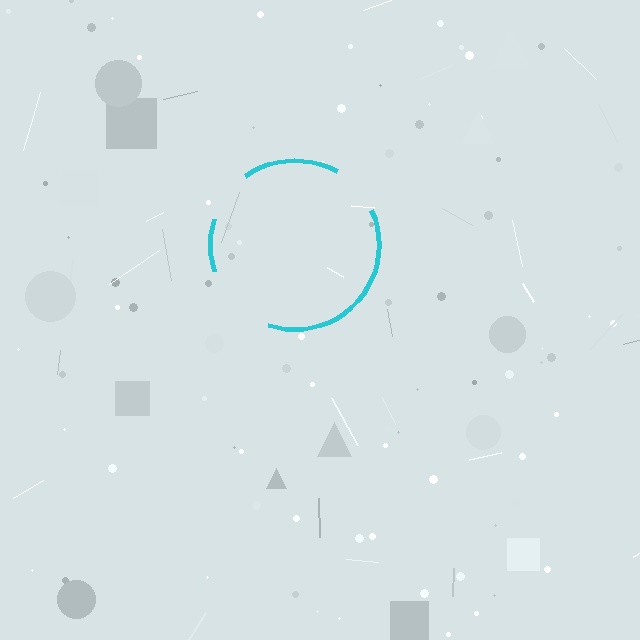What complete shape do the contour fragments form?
The contour fragments form a circle.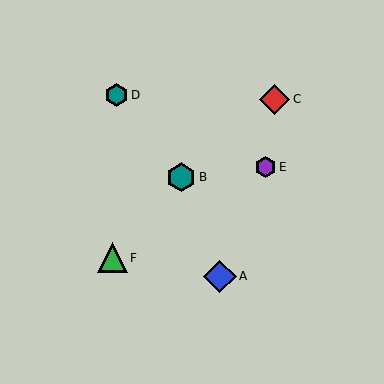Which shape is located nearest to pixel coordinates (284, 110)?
The red diamond (labeled C) at (275, 99) is nearest to that location.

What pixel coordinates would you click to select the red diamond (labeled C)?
Click at (275, 99) to select the red diamond C.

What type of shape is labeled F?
Shape F is a green triangle.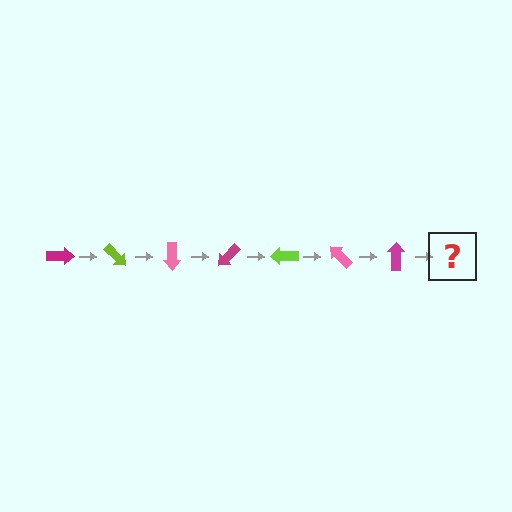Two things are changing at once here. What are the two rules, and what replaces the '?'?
The two rules are that it rotates 45 degrees each step and the color cycles through magenta, lime, and pink. The '?' should be a lime arrow, rotated 315 degrees from the start.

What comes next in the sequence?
The next element should be a lime arrow, rotated 315 degrees from the start.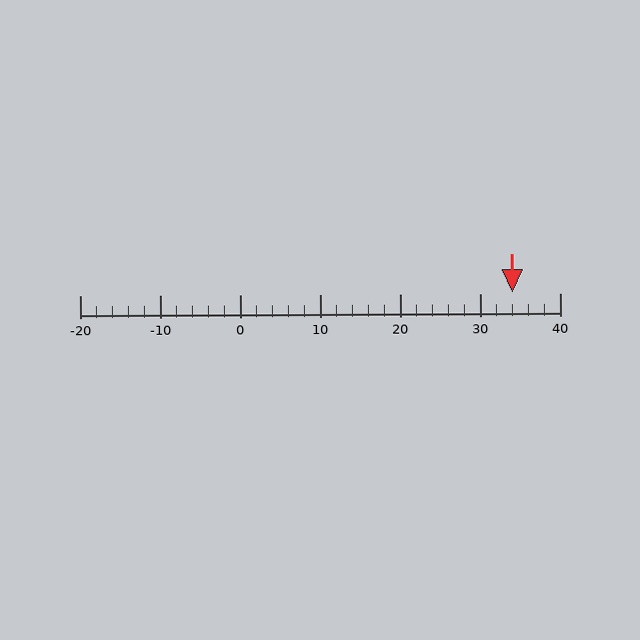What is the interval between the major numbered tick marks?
The major tick marks are spaced 10 units apart.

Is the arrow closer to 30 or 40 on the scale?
The arrow is closer to 30.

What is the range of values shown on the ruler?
The ruler shows values from -20 to 40.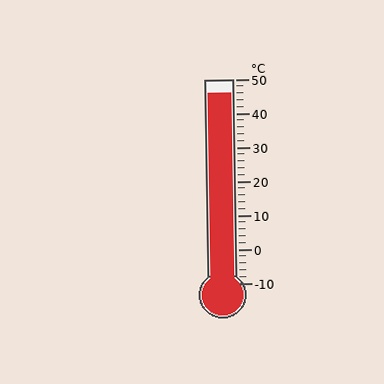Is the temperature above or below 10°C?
The temperature is above 10°C.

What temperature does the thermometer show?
The thermometer shows approximately 46°C.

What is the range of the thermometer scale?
The thermometer scale ranges from -10°C to 50°C.